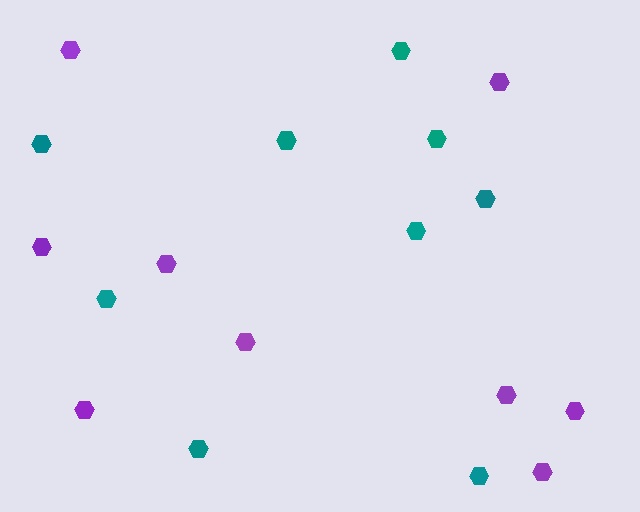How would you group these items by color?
There are 2 groups: one group of teal hexagons (9) and one group of purple hexagons (9).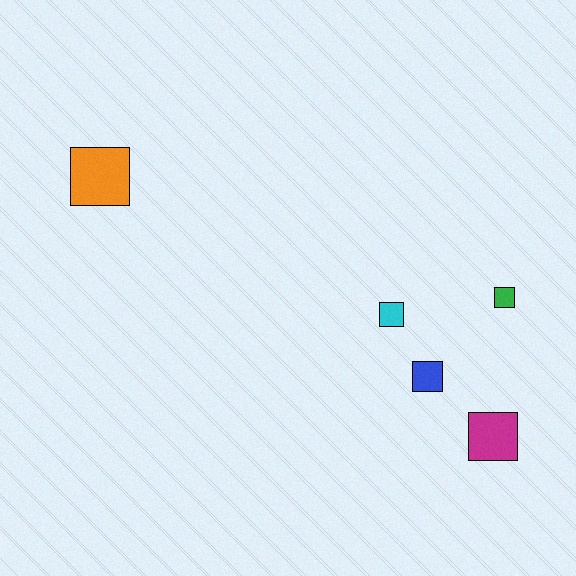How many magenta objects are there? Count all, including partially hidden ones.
There is 1 magenta object.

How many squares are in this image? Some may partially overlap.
There are 5 squares.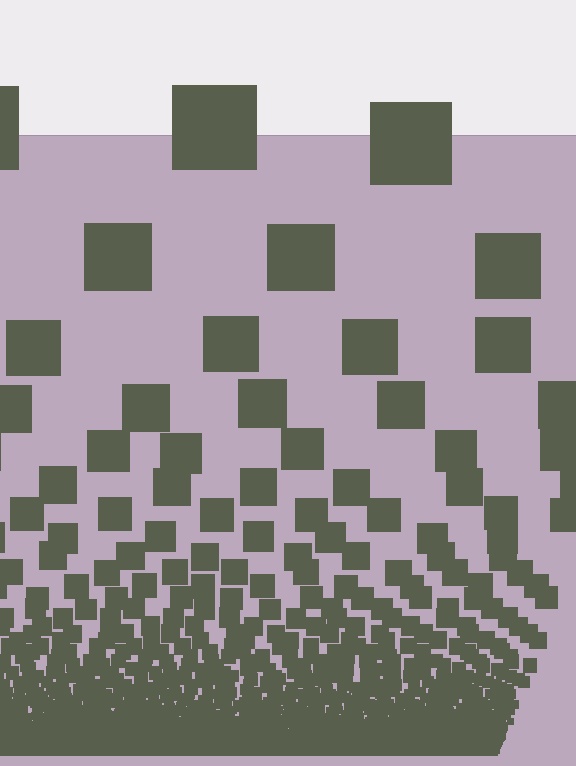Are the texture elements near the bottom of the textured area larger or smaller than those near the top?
Smaller. The gradient is inverted — elements near the bottom are smaller and denser.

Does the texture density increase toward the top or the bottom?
Density increases toward the bottom.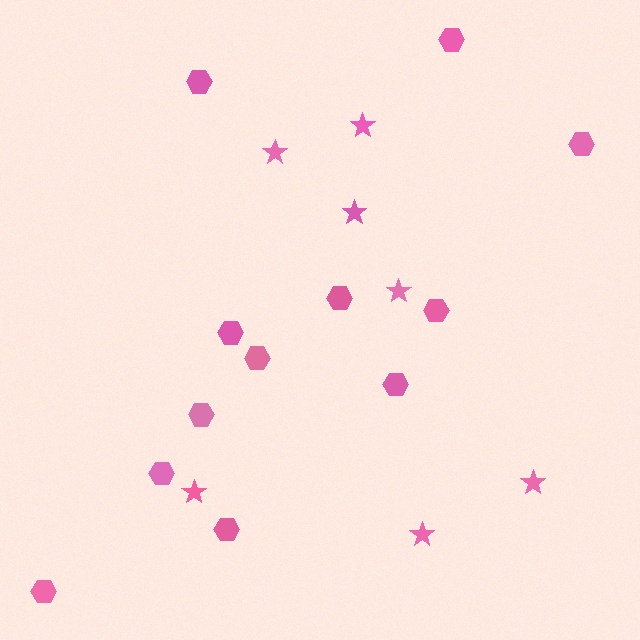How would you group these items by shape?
There are 2 groups: one group of stars (7) and one group of hexagons (12).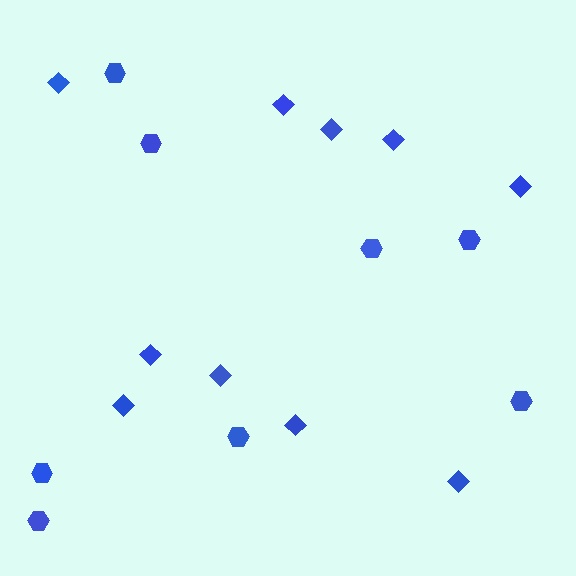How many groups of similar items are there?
There are 2 groups: one group of hexagons (8) and one group of diamonds (10).